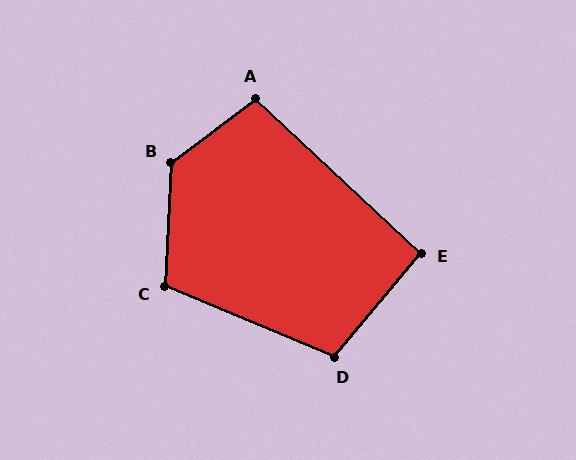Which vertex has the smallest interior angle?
E, at approximately 93 degrees.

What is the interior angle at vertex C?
Approximately 110 degrees (obtuse).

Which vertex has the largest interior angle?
B, at approximately 130 degrees.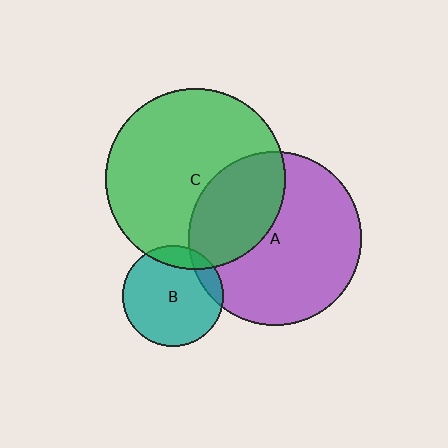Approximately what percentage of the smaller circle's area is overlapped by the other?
Approximately 10%.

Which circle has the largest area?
Circle C (green).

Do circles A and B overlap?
Yes.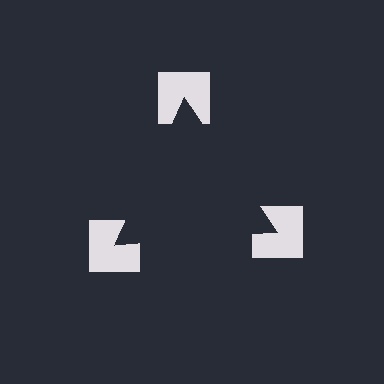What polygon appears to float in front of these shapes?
An illusory triangle — its edges are inferred from the aligned wedge cuts in the notched squares, not physically drawn.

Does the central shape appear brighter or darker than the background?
It typically appears slightly darker than the background, even though no actual brightness change is drawn.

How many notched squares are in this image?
There are 3 — one at each vertex of the illusory triangle.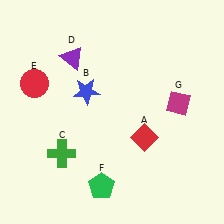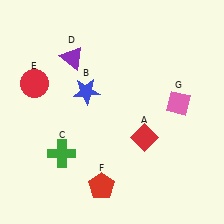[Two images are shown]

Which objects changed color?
F changed from green to red. G changed from magenta to pink.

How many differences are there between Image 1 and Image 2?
There are 2 differences between the two images.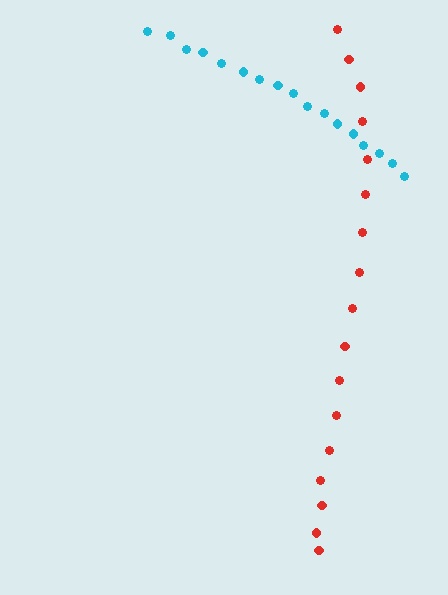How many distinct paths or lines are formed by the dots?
There are 2 distinct paths.